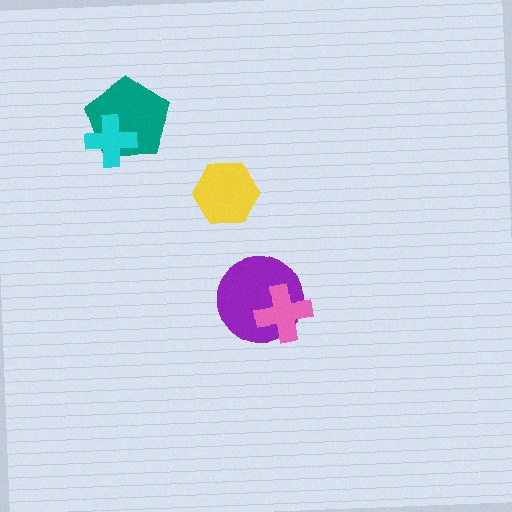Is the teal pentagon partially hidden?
Yes, it is partially covered by another shape.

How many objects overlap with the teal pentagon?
1 object overlaps with the teal pentagon.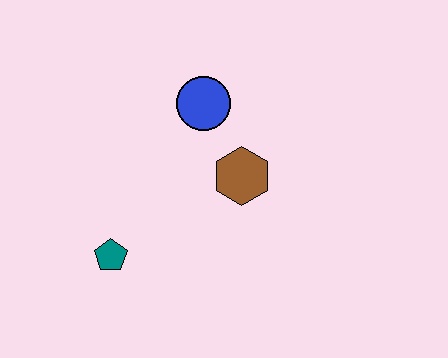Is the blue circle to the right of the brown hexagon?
No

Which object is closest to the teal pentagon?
The brown hexagon is closest to the teal pentagon.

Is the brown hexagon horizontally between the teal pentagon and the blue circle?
No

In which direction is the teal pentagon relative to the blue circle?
The teal pentagon is below the blue circle.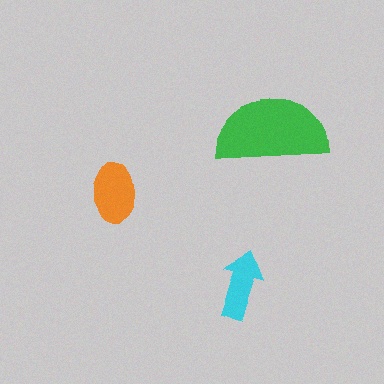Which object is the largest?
The green semicircle.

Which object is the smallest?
The cyan arrow.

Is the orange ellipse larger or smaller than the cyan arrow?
Larger.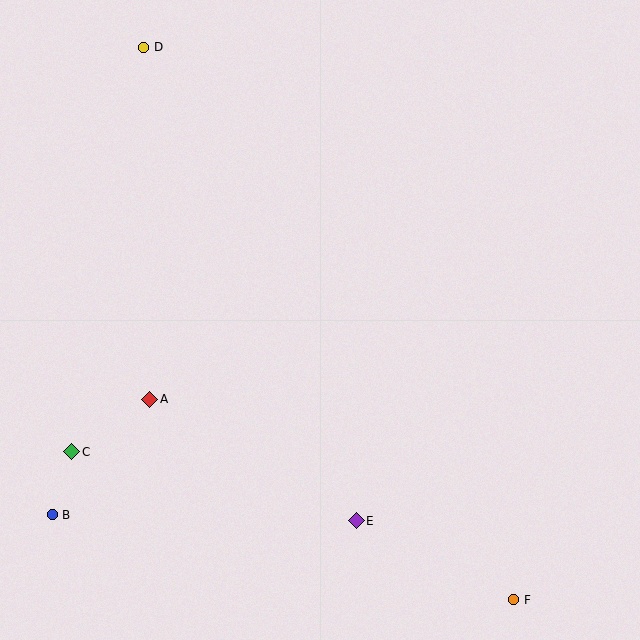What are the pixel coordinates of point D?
Point D is at (144, 47).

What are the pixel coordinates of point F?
Point F is at (514, 600).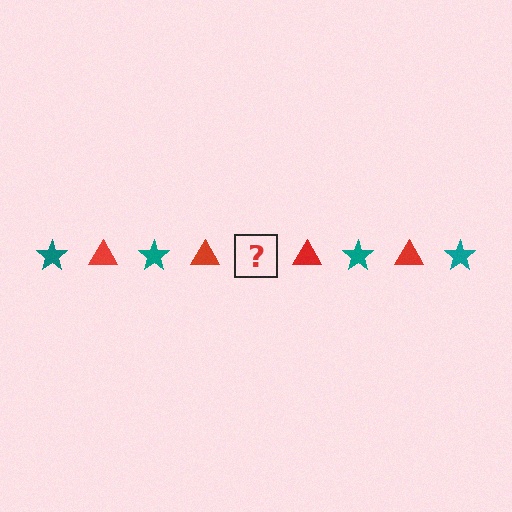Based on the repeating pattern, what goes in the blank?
The blank should be a teal star.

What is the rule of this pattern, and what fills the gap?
The rule is that the pattern alternates between teal star and red triangle. The gap should be filled with a teal star.